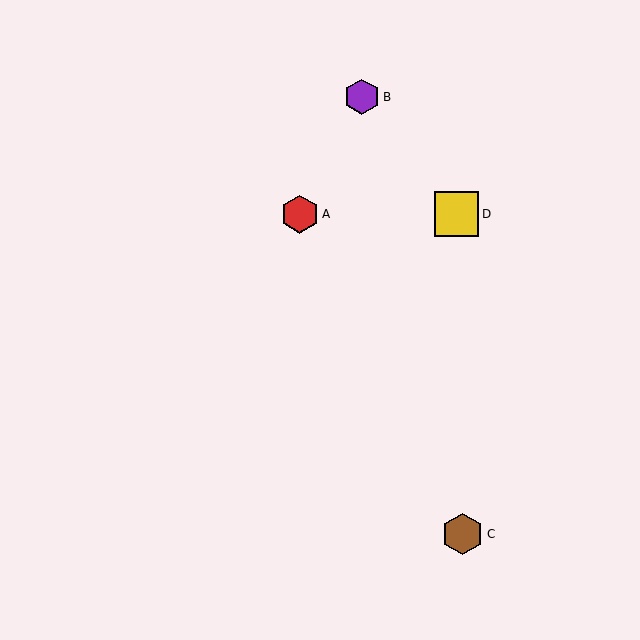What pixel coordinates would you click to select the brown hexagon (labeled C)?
Click at (463, 534) to select the brown hexagon C.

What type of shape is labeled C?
Shape C is a brown hexagon.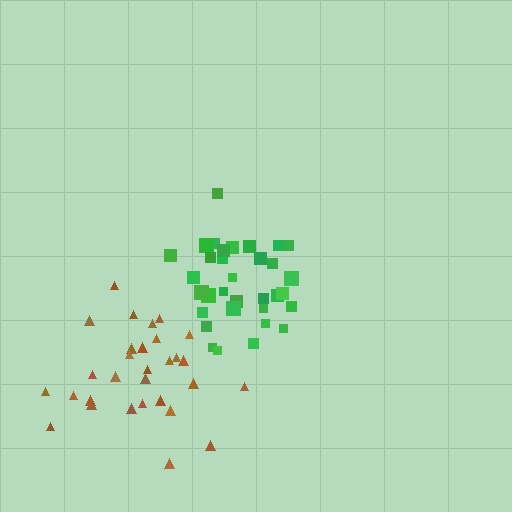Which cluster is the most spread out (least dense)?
Brown.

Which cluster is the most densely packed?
Green.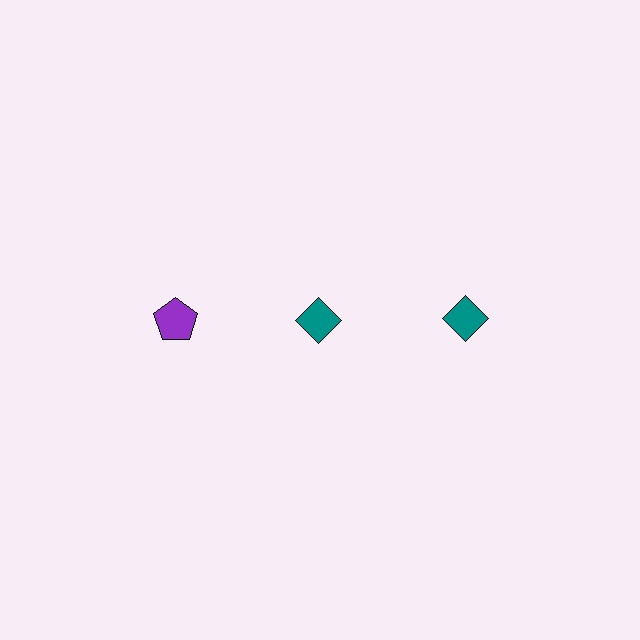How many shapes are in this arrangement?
There are 3 shapes arranged in a grid pattern.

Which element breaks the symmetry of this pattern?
The purple pentagon in the top row, leftmost column breaks the symmetry. All other shapes are teal diamonds.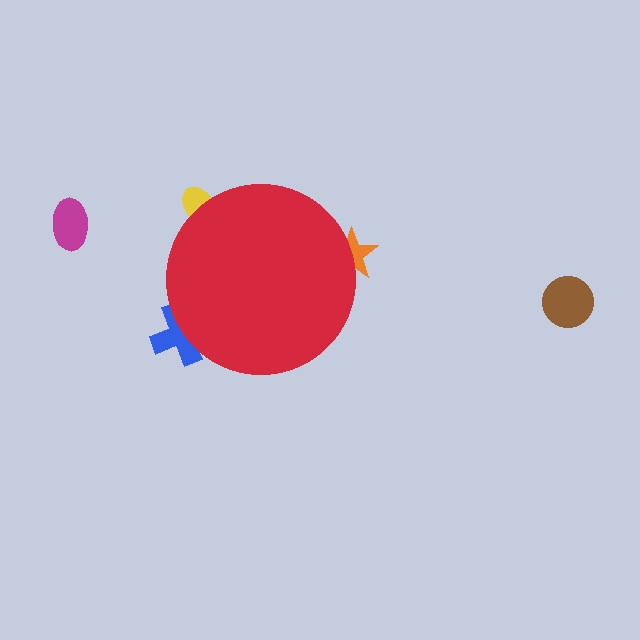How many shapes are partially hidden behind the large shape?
3 shapes are partially hidden.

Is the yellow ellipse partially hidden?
Yes, the yellow ellipse is partially hidden behind the red circle.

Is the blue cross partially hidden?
Yes, the blue cross is partially hidden behind the red circle.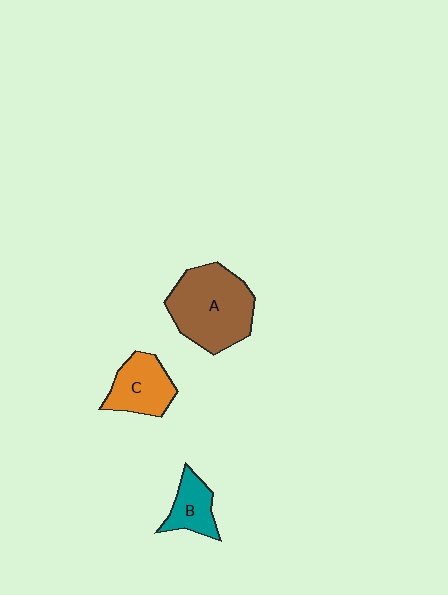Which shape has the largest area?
Shape A (brown).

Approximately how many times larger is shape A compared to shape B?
Approximately 2.4 times.